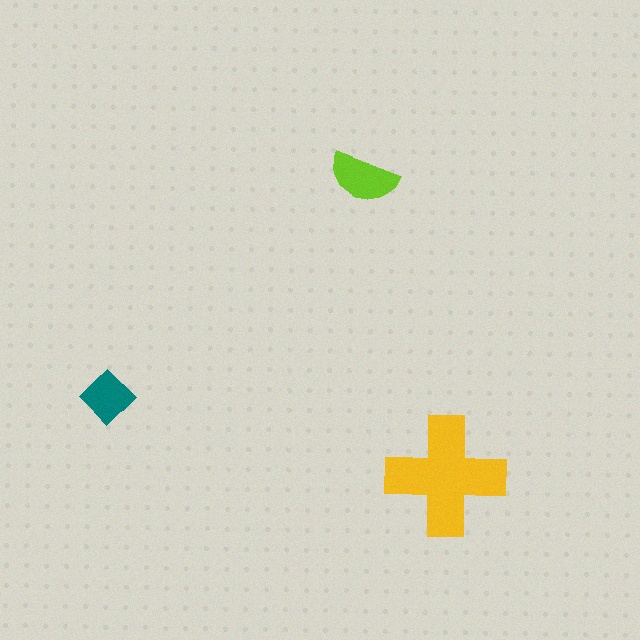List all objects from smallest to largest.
The teal diamond, the lime semicircle, the yellow cross.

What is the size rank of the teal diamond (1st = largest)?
3rd.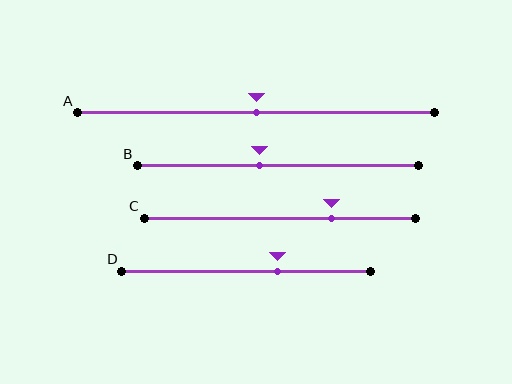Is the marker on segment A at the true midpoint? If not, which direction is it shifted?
Yes, the marker on segment A is at the true midpoint.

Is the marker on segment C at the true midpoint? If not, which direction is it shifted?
No, the marker on segment C is shifted to the right by about 19% of the segment length.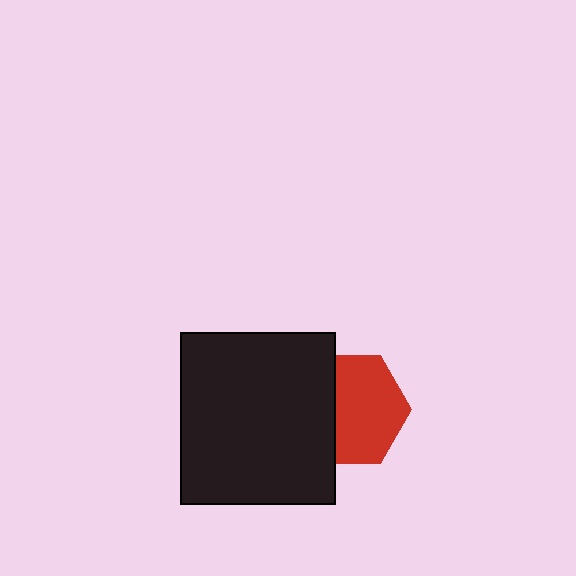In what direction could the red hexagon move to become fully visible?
The red hexagon could move right. That would shift it out from behind the black rectangle entirely.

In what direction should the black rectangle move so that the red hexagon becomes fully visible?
The black rectangle should move left. That is the shortest direction to clear the overlap and leave the red hexagon fully visible.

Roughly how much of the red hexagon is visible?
About half of it is visible (roughly 64%).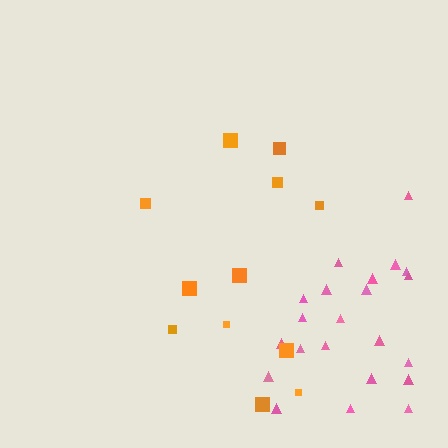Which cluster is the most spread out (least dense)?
Orange.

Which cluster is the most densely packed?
Pink.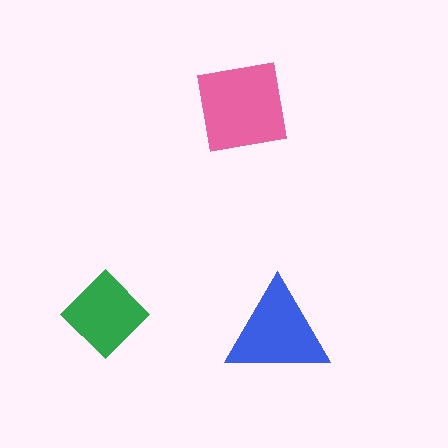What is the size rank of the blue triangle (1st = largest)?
2nd.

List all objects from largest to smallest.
The pink square, the blue triangle, the green diamond.